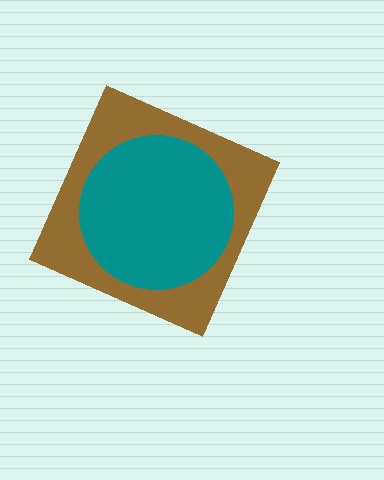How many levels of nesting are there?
2.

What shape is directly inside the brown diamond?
The teal circle.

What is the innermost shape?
The teal circle.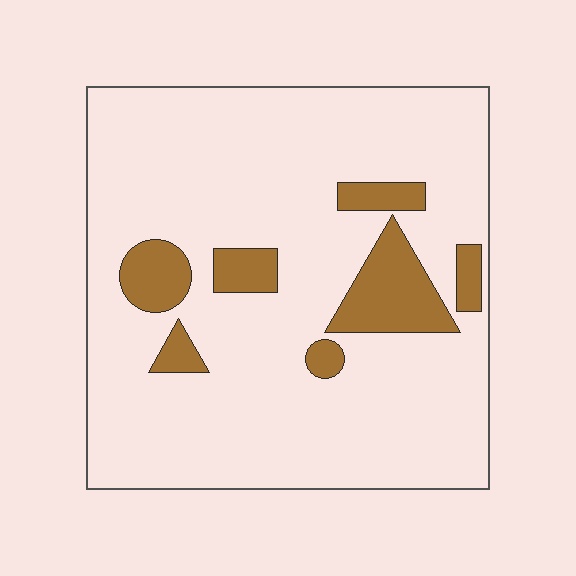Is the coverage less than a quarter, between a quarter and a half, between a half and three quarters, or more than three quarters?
Less than a quarter.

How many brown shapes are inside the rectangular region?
7.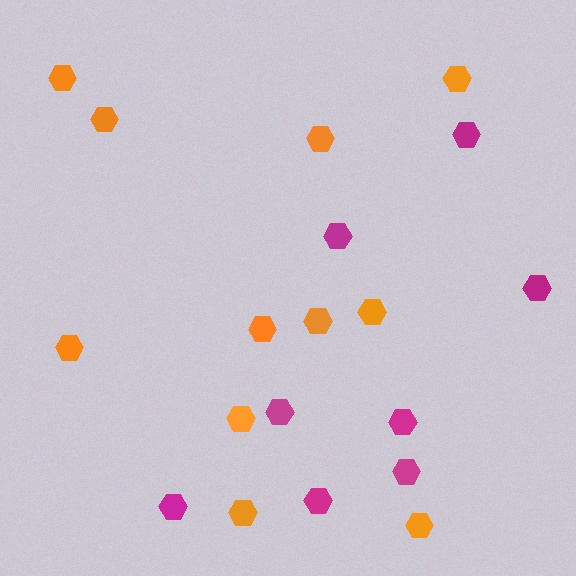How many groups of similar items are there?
There are 2 groups: one group of magenta hexagons (8) and one group of orange hexagons (11).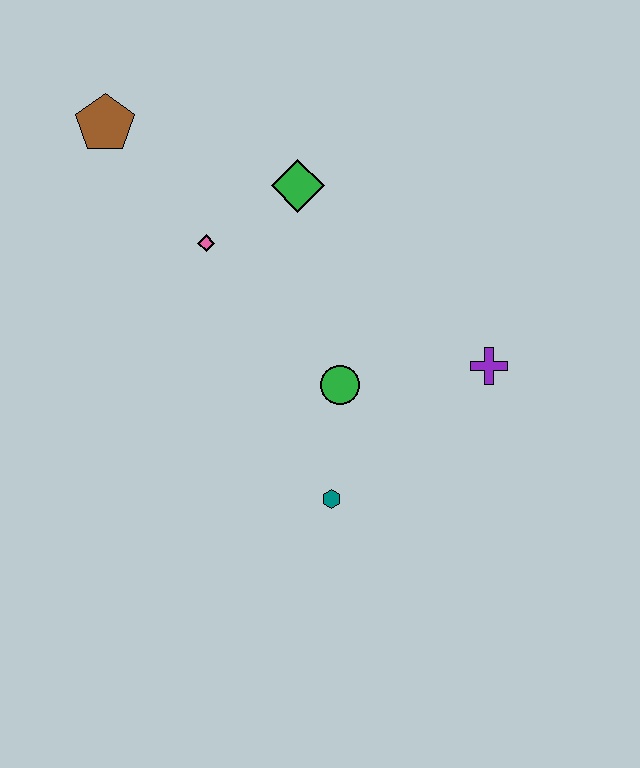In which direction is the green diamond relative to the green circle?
The green diamond is above the green circle.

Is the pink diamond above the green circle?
Yes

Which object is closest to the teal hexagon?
The green circle is closest to the teal hexagon.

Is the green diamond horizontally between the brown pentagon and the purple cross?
Yes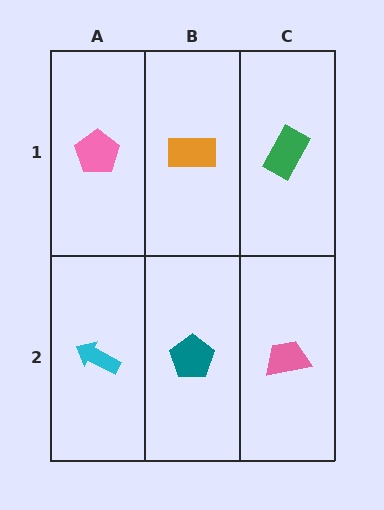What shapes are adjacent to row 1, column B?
A teal pentagon (row 2, column B), a pink pentagon (row 1, column A), a green rectangle (row 1, column C).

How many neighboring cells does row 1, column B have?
3.